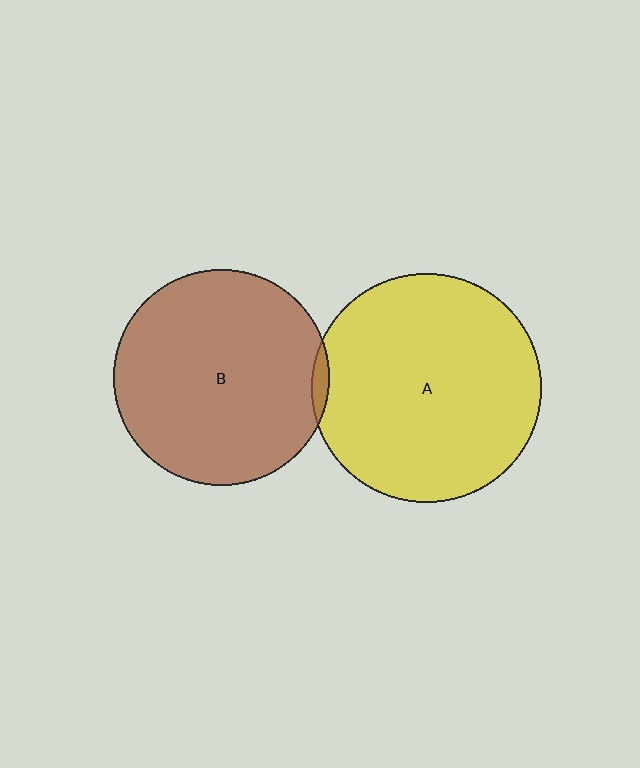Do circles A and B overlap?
Yes.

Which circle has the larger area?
Circle A (yellow).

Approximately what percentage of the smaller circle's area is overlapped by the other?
Approximately 5%.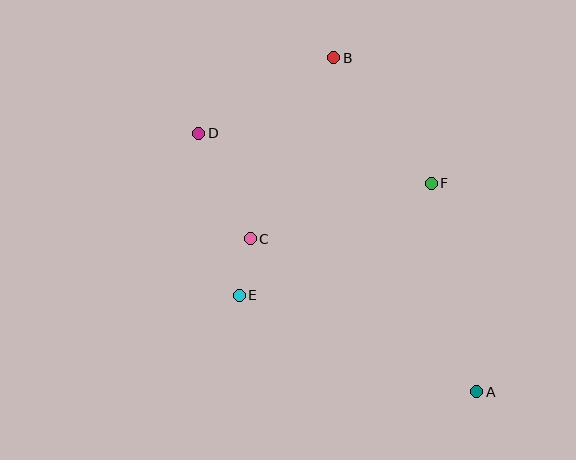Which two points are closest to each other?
Points C and E are closest to each other.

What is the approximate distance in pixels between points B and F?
The distance between B and F is approximately 159 pixels.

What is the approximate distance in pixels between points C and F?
The distance between C and F is approximately 190 pixels.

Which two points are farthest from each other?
Points A and D are farthest from each other.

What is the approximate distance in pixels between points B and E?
The distance between B and E is approximately 256 pixels.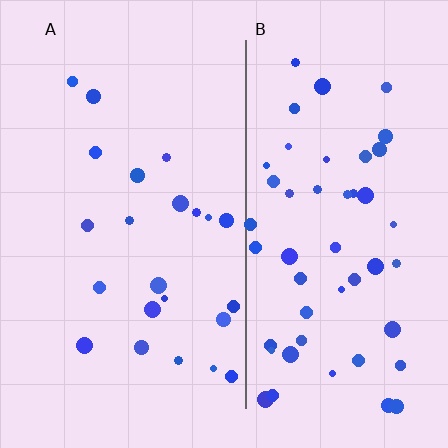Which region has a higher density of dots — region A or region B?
B (the right).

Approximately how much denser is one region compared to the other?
Approximately 2.3× — region B over region A.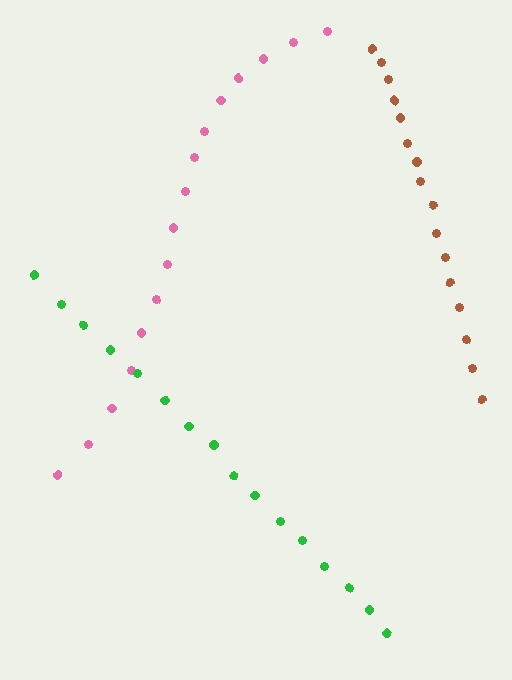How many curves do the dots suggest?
There are 3 distinct paths.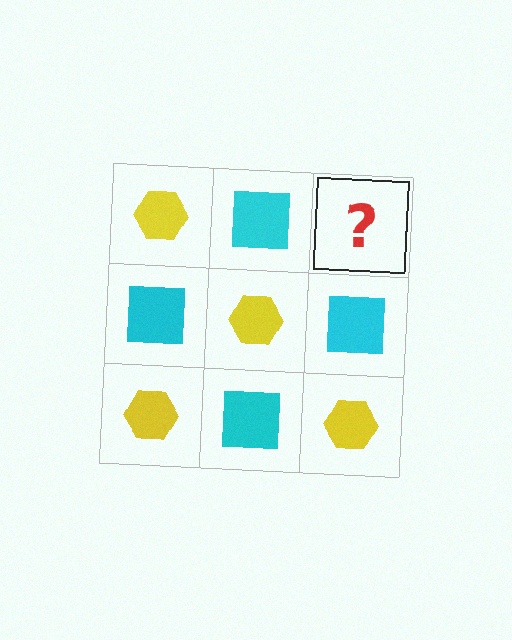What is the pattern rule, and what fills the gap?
The rule is that it alternates yellow hexagon and cyan square in a checkerboard pattern. The gap should be filled with a yellow hexagon.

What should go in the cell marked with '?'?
The missing cell should contain a yellow hexagon.